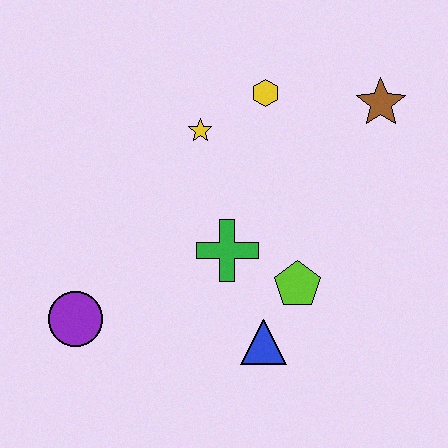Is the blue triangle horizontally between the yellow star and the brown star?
Yes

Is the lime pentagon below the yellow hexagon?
Yes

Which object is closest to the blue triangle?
The lime pentagon is closest to the blue triangle.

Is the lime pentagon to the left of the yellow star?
No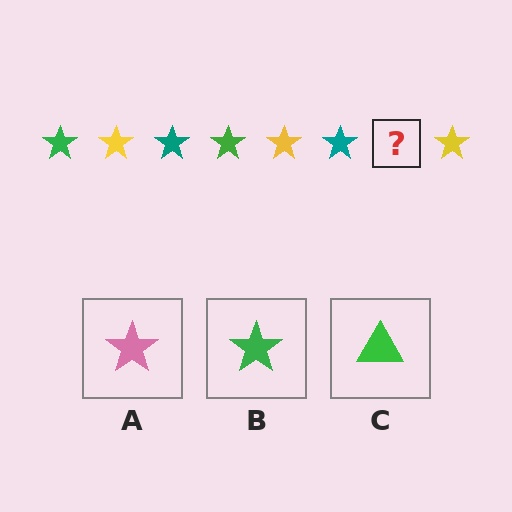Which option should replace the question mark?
Option B.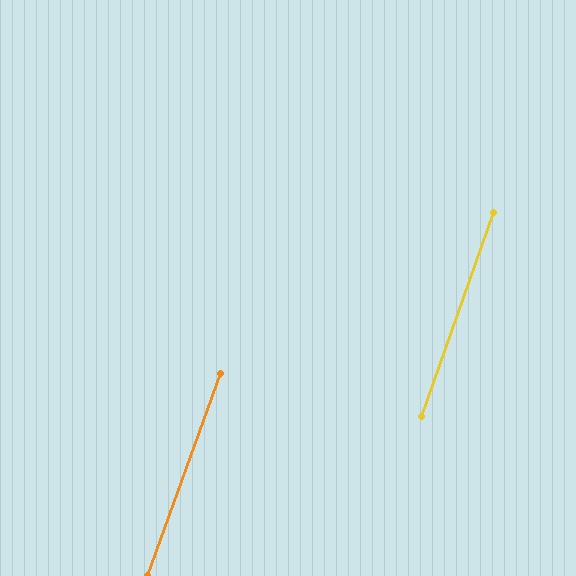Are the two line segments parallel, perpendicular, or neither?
Parallel — their directions differ by only 0.4°.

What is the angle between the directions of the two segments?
Approximately 0 degrees.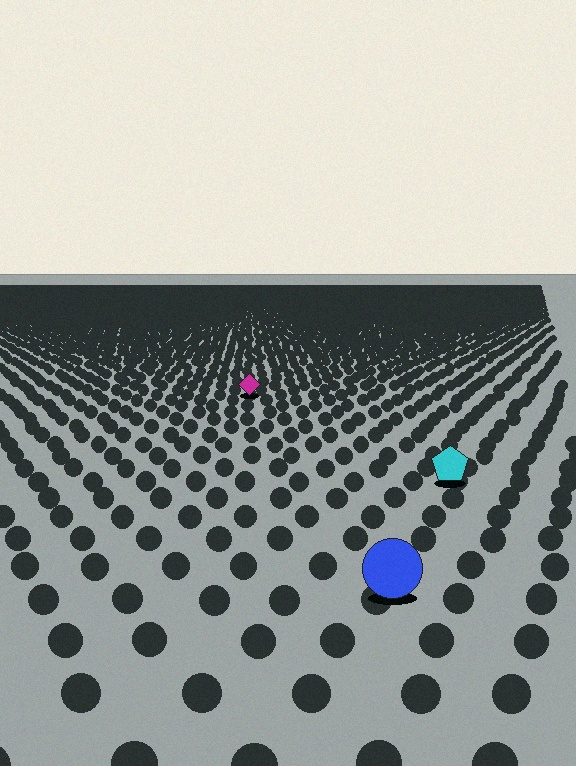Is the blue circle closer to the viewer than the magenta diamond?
Yes. The blue circle is closer — you can tell from the texture gradient: the ground texture is coarser near it.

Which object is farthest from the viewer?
The magenta diamond is farthest from the viewer. It appears smaller and the ground texture around it is denser.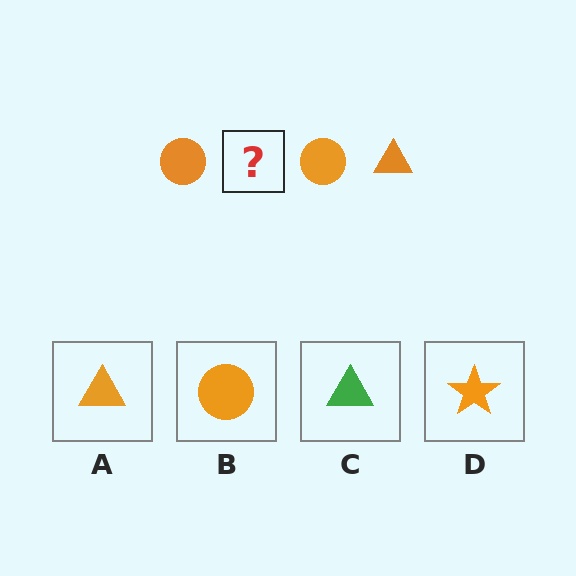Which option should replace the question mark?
Option A.